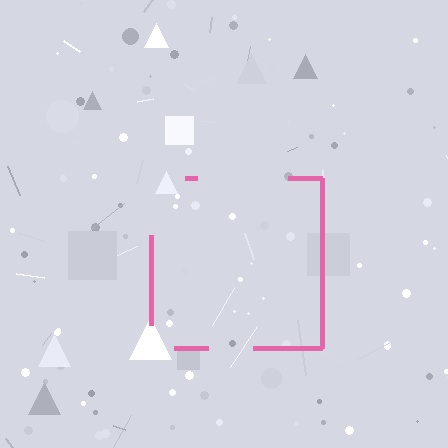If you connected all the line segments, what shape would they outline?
They would outline a square.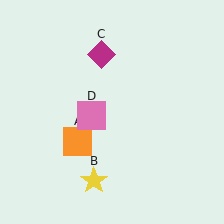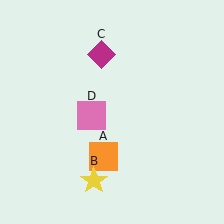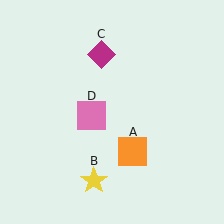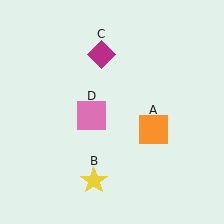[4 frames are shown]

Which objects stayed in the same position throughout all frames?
Yellow star (object B) and magenta diamond (object C) and pink square (object D) remained stationary.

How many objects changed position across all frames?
1 object changed position: orange square (object A).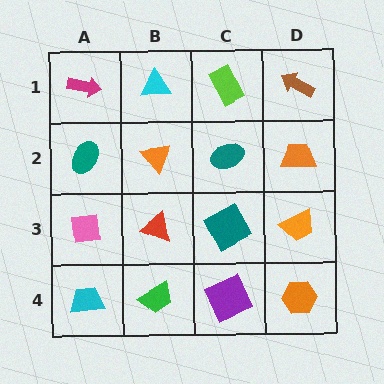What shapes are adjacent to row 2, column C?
A lime rectangle (row 1, column C), a teal square (row 3, column C), an orange triangle (row 2, column B), an orange trapezoid (row 2, column D).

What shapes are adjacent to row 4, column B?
A red triangle (row 3, column B), a cyan trapezoid (row 4, column A), a purple square (row 4, column C).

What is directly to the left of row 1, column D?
A lime rectangle.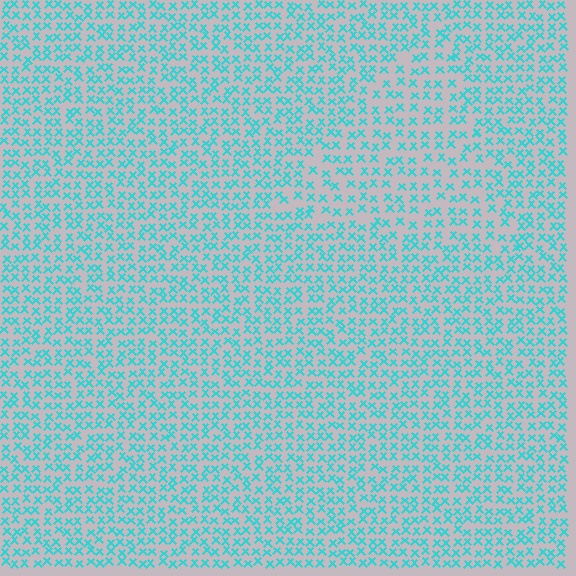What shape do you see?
I see a triangle.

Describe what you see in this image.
The image contains small cyan elements arranged at two different densities. A triangle-shaped region is visible where the elements are less densely packed than the surrounding area.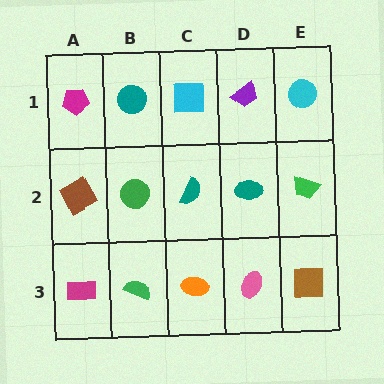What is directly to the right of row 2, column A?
A green circle.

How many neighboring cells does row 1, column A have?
2.